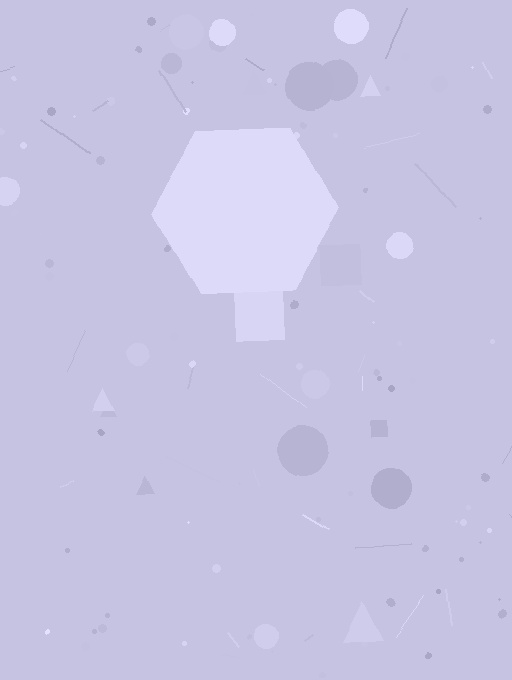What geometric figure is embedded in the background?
A hexagon is embedded in the background.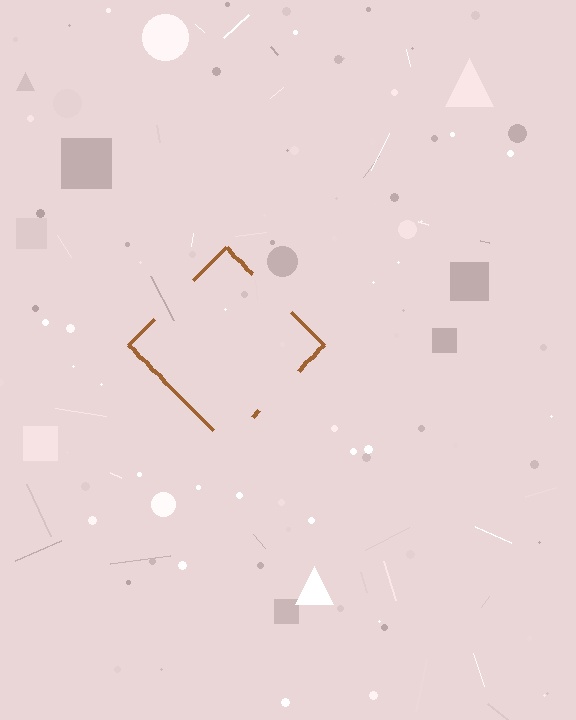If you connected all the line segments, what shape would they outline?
They would outline a diamond.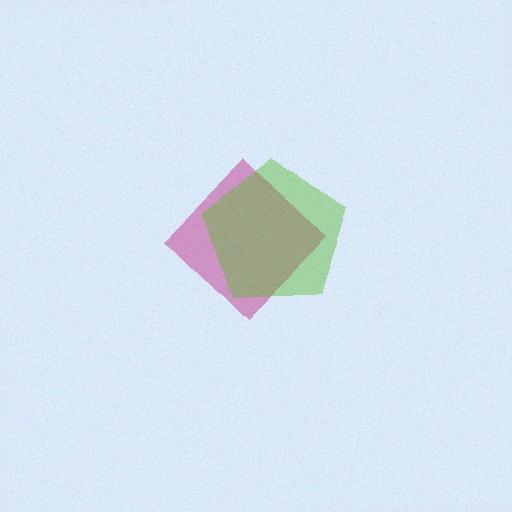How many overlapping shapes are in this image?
There are 2 overlapping shapes in the image.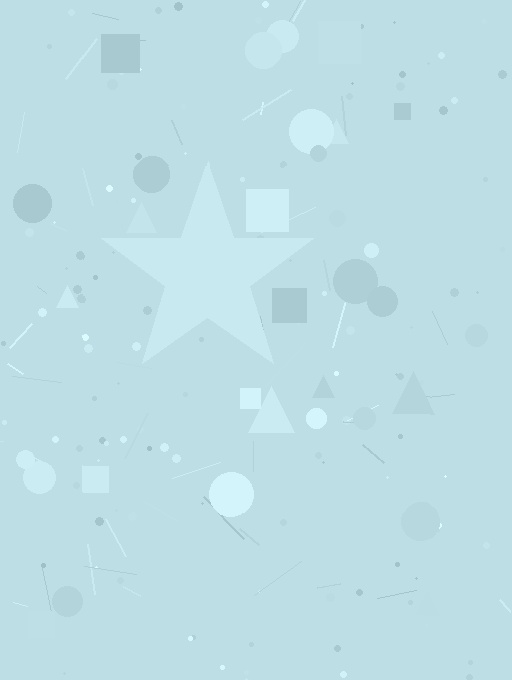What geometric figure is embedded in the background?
A star is embedded in the background.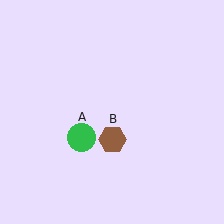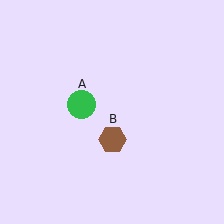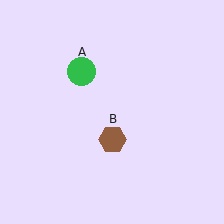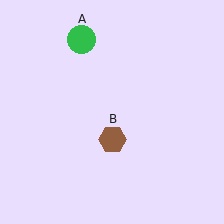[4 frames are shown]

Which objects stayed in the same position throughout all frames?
Brown hexagon (object B) remained stationary.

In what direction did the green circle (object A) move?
The green circle (object A) moved up.